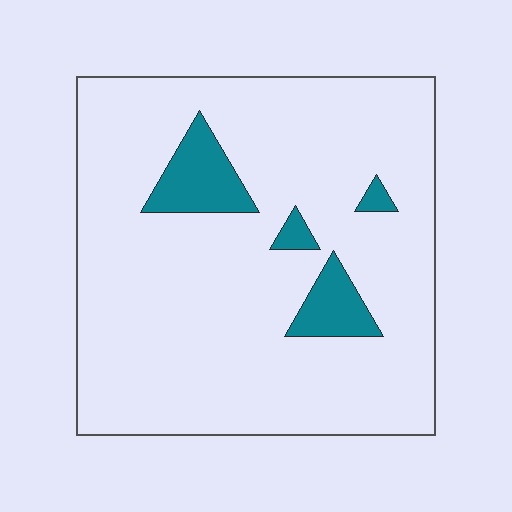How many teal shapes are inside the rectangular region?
4.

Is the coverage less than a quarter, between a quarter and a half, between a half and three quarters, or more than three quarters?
Less than a quarter.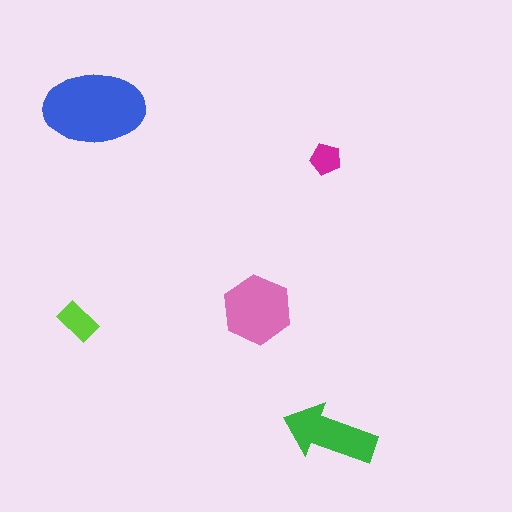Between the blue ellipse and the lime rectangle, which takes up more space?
The blue ellipse.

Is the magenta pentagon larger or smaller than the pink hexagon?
Smaller.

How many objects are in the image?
There are 5 objects in the image.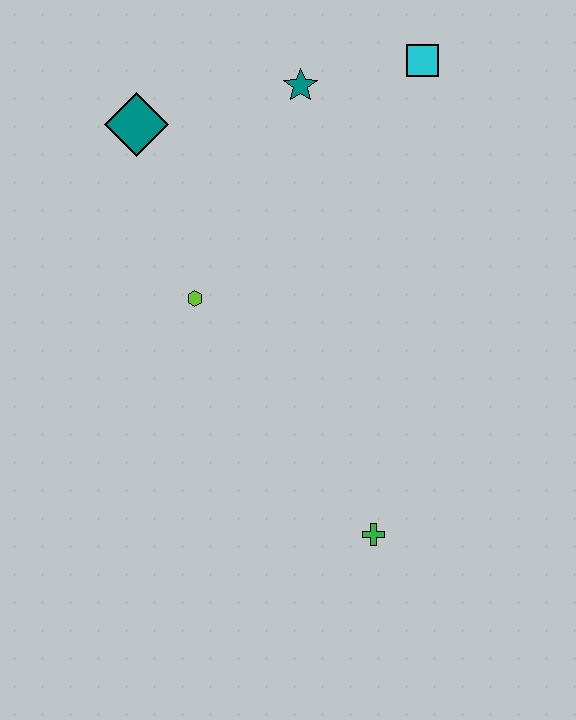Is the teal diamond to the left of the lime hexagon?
Yes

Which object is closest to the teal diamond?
The teal star is closest to the teal diamond.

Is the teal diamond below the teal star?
Yes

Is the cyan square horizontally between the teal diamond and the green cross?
No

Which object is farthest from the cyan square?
The green cross is farthest from the cyan square.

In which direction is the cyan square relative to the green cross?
The cyan square is above the green cross.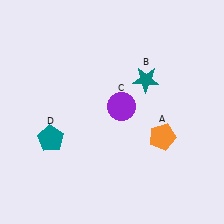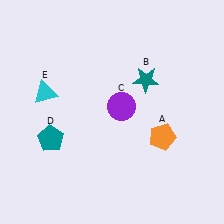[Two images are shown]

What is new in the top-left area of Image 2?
A cyan triangle (E) was added in the top-left area of Image 2.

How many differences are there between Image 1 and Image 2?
There is 1 difference between the two images.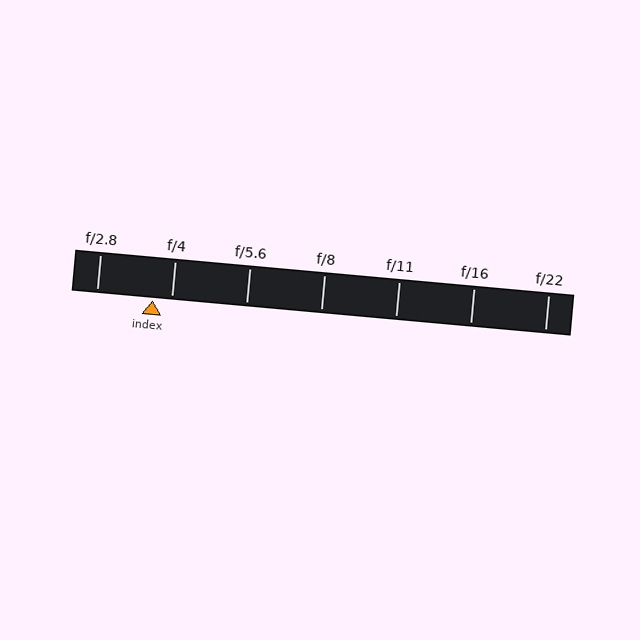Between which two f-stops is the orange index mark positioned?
The index mark is between f/2.8 and f/4.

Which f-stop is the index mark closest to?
The index mark is closest to f/4.